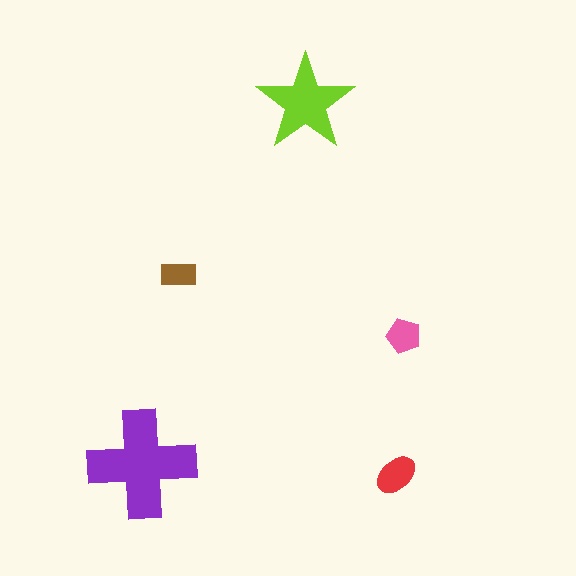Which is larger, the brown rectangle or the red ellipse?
The red ellipse.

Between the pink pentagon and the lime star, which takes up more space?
The lime star.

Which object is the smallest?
The brown rectangle.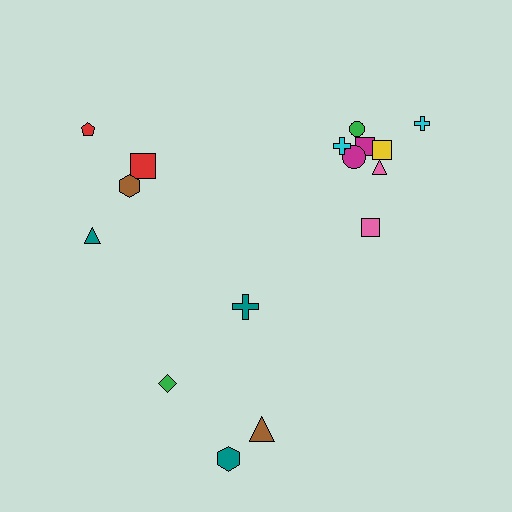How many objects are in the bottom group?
There are 4 objects.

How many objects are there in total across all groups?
There are 16 objects.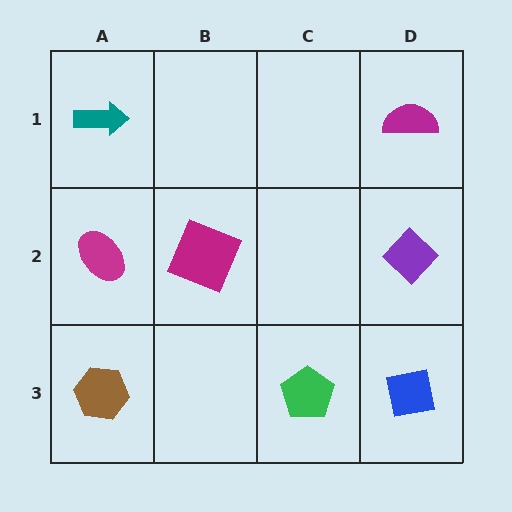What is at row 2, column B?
A magenta square.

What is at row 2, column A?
A magenta ellipse.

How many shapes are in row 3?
3 shapes.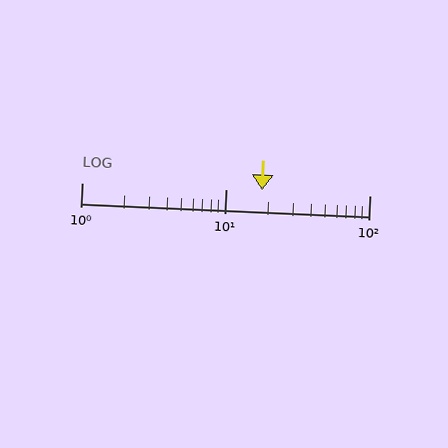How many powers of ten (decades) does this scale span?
The scale spans 2 decades, from 1 to 100.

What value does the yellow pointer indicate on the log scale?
The pointer indicates approximately 18.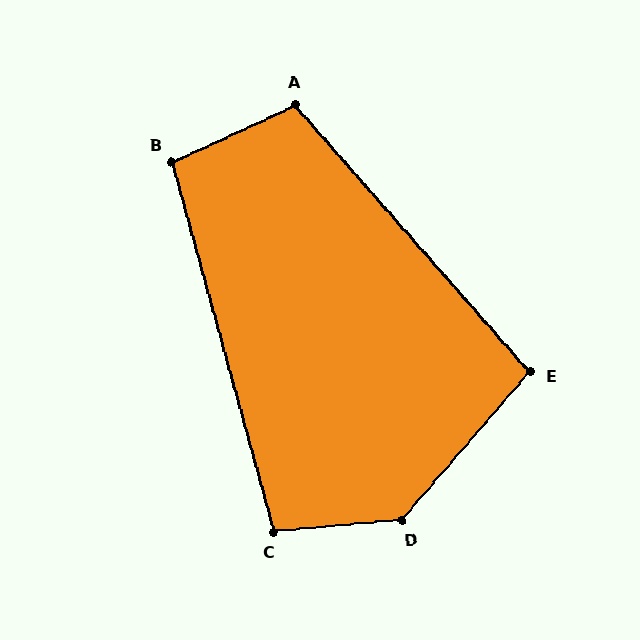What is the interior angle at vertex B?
Approximately 99 degrees (obtuse).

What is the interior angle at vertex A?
Approximately 106 degrees (obtuse).